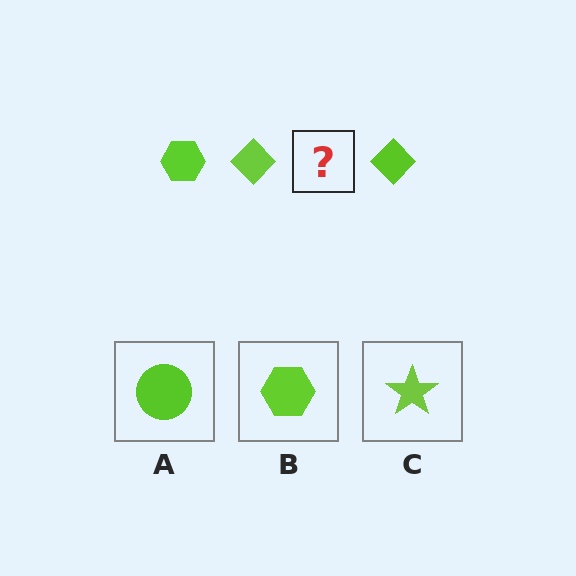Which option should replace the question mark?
Option B.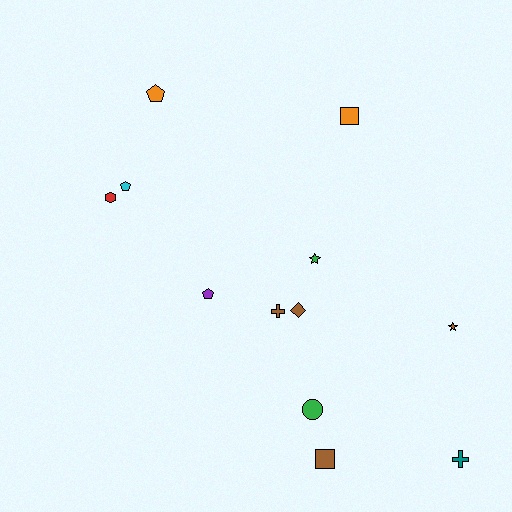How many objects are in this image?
There are 12 objects.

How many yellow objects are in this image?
There are no yellow objects.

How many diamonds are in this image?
There is 1 diamond.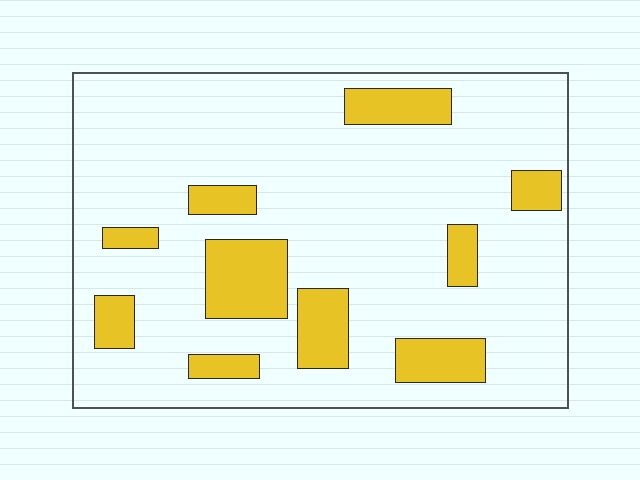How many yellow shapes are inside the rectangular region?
10.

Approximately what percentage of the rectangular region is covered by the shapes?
Approximately 20%.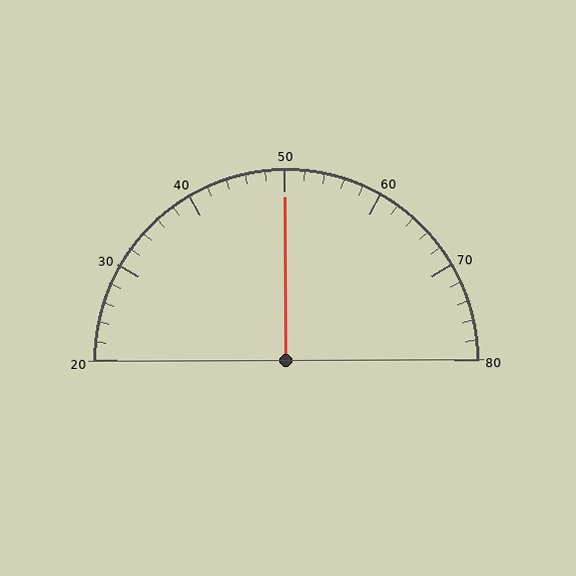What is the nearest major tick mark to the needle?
The nearest major tick mark is 50.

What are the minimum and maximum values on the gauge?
The gauge ranges from 20 to 80.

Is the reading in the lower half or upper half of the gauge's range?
The reading is in the upper half of the range (20 to 80).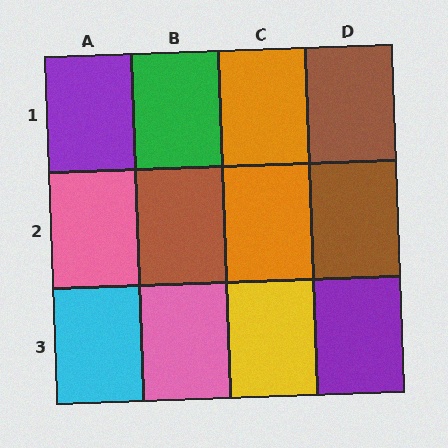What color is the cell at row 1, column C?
Orange.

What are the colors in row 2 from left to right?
Pink, brown, orange, brown.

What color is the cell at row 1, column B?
Green.